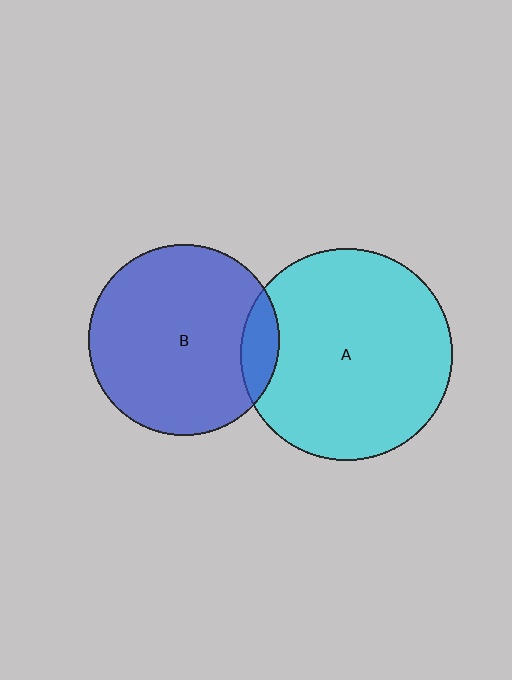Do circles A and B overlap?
Yes.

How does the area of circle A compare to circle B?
Approximately 1.2 times.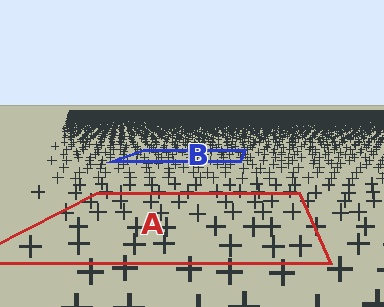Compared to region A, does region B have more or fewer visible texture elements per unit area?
Region B has more texture elements per unit area — they are packed more densely because it is farther away.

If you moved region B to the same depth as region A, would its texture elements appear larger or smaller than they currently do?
They would appear larger. At a closer depth, the same texture elements are projected at a bigger on-screen size.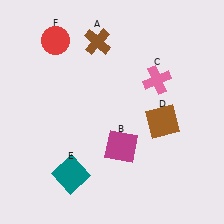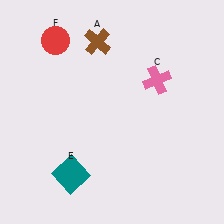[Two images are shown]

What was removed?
The magenta square (B), the brown square (D) were removed in Image 2.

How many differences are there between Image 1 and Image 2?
There are 2 differences between the two images.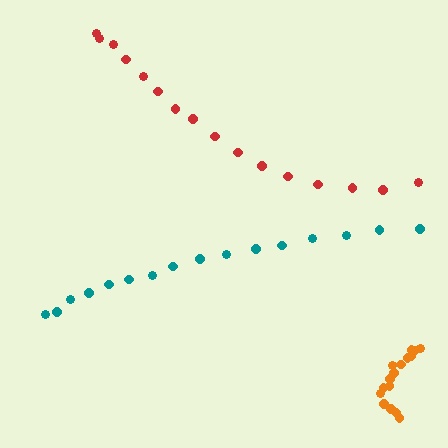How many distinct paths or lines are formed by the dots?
There are 3 distinct paths.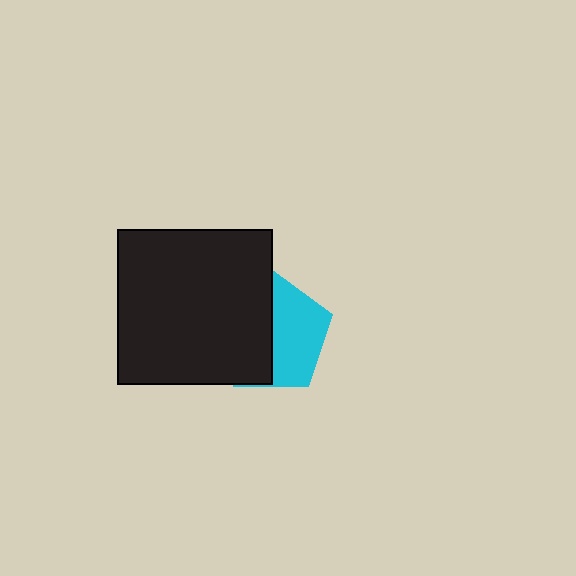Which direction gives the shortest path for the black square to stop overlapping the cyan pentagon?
Moving left gives the shortest separation.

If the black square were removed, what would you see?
You would see the complete cyan pentagon.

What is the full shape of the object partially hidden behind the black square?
The partially hidden object is a cyan pentagon.